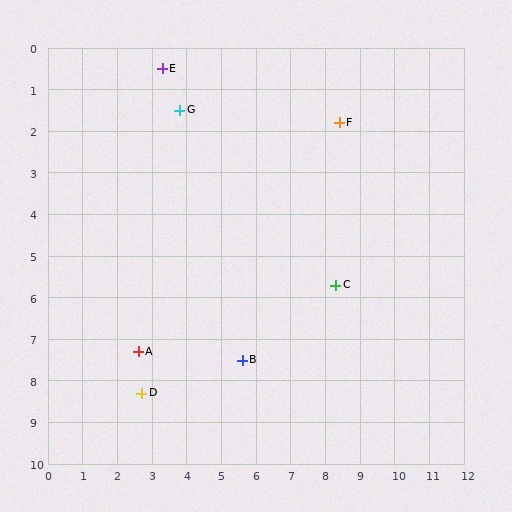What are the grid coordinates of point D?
Point D is at approximately (2.7, 8.3).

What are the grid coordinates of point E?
Point E is at approximately (3.3, 0.5).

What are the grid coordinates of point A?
Point A is at approximately (2.6, 7.3).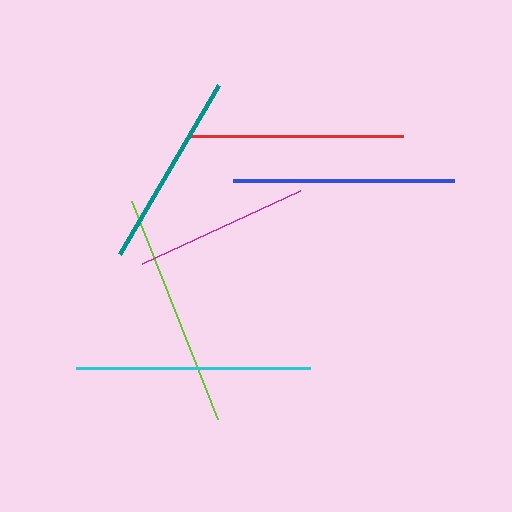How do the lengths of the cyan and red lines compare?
The cyan and red lines are approximately the same length.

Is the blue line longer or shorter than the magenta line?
The blue line is longer than the magenta line.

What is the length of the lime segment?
The lime segment is approximately 234 pixels long.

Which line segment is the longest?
The cyan line is the longest at approximately 234 pixels.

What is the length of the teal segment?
The teal segment is approximately 195 pixels long.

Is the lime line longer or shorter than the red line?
The lime line is longer than the red line.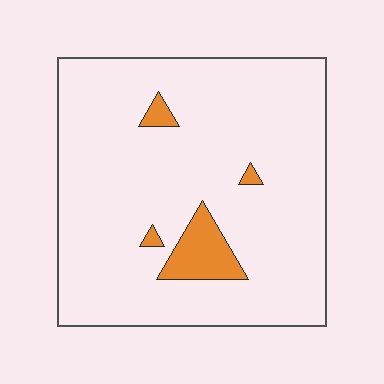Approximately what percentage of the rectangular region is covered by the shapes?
Approximately 5%.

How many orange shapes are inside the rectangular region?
4.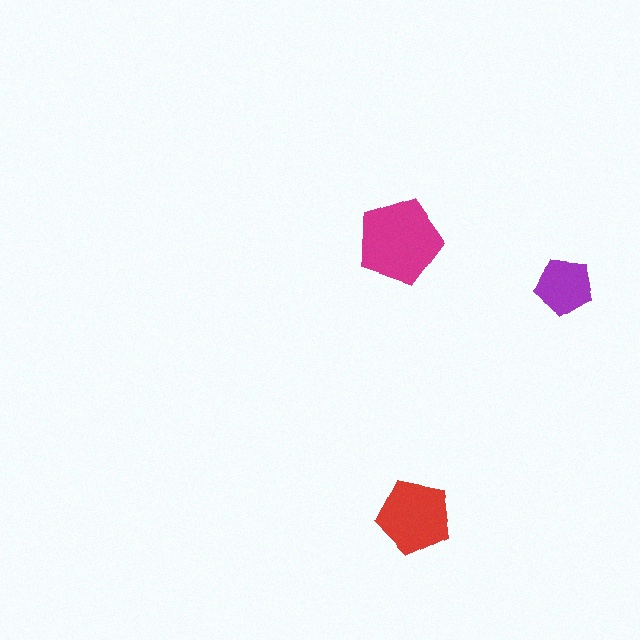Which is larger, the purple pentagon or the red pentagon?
The red one.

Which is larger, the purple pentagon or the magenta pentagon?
The magenta one.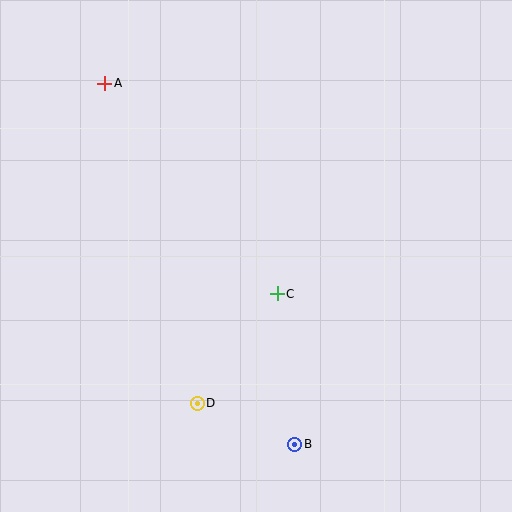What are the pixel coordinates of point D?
Point D is at (197, 403).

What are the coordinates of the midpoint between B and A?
The midpoint between B and A is at (200, 264).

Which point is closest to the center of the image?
Point C at (277, 294) is closest to the center.